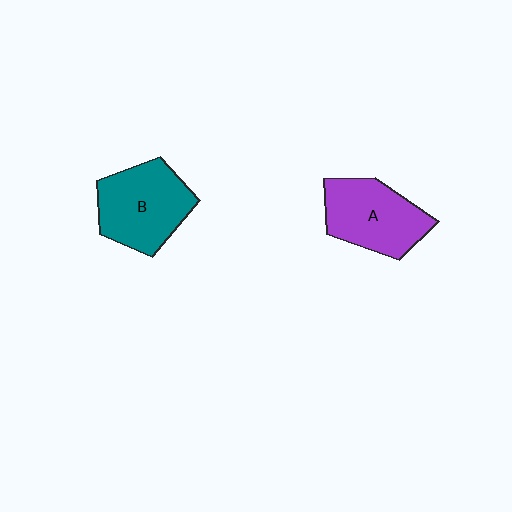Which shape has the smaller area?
Shape A (purple).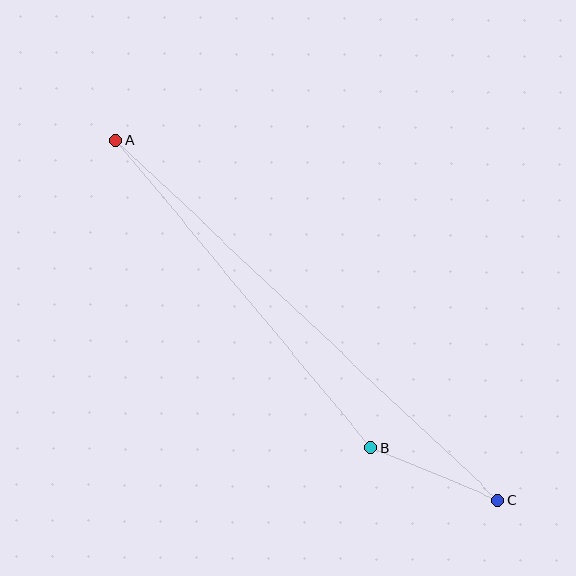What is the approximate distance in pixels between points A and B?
The distance between A and B is approximately 399 pixels.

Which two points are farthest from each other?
Points A and C are farthest from each other.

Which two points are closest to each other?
Points B and C are closest to each other.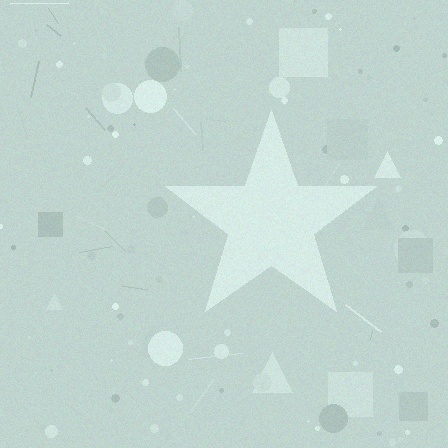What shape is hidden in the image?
A star is hidden in the image.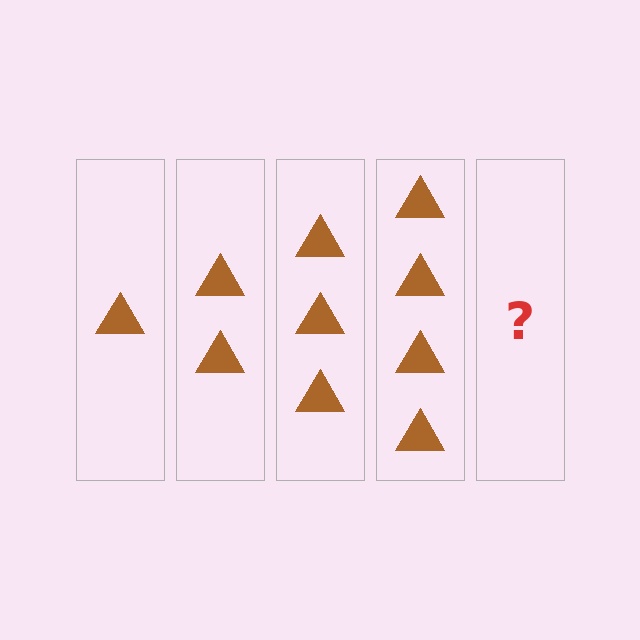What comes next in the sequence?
The next element should be 5 triangles.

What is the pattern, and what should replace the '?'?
The pattern is that each step adds one more triangle. The '?' should be 5 triangles.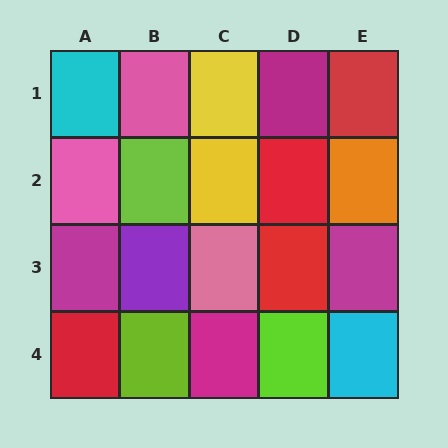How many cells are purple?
1 cell is purple.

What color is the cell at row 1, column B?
Pink.